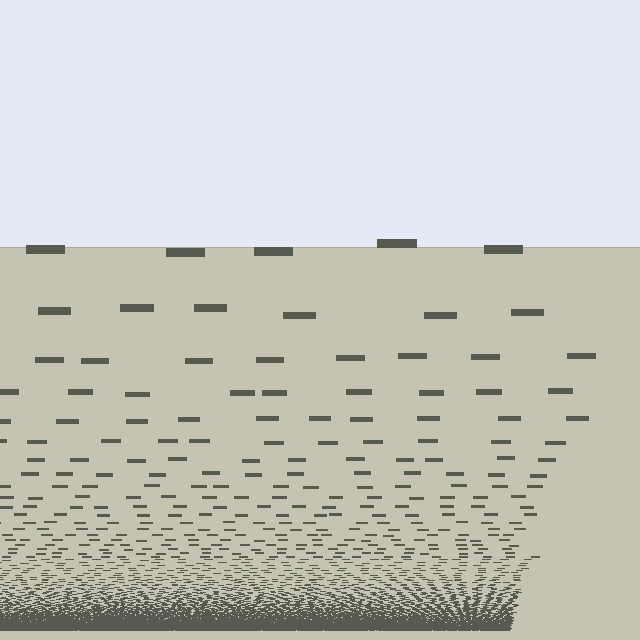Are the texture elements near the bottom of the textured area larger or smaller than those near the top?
Smaller. The gradient is inverted — elements near the bottom are smaller and denser.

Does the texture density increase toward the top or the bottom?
Density increases toward the bottom.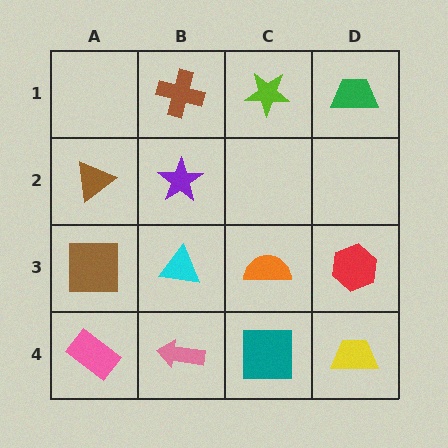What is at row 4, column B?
A pink arrow.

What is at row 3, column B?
A cyan triangle.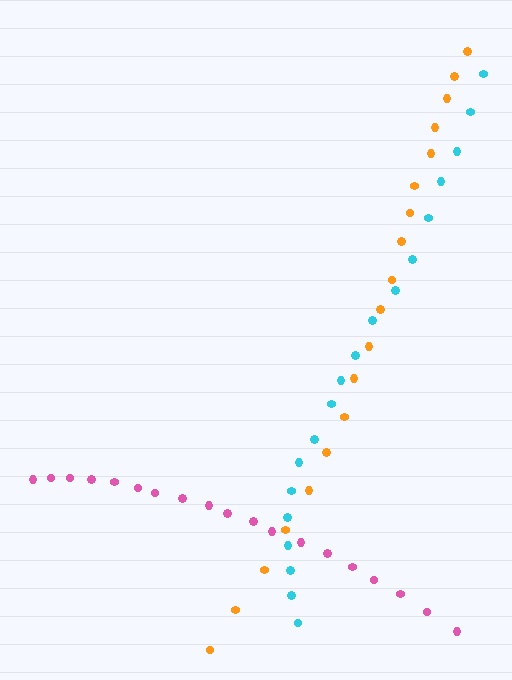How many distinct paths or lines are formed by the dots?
There are 3 distinct paths.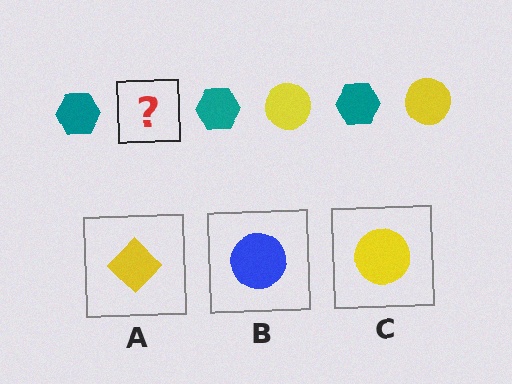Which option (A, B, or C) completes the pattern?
C.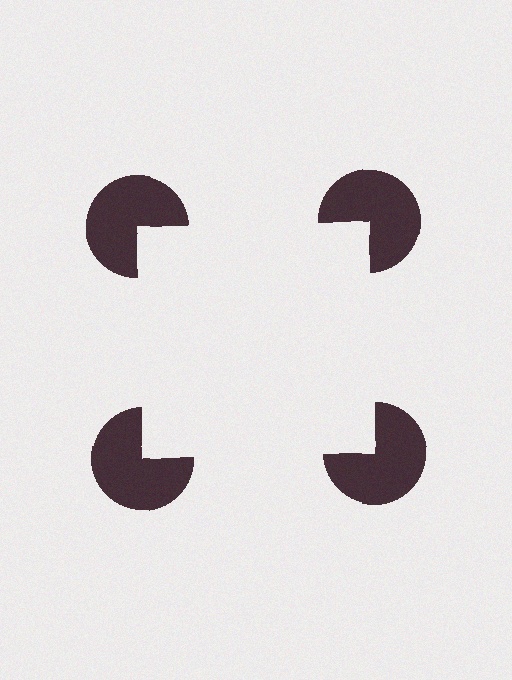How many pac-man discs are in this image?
There are 4 — one at each vertex of the illusory square.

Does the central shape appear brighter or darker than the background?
It typically appears slightly brighter than the background, even though no actual brightness change is drawn.